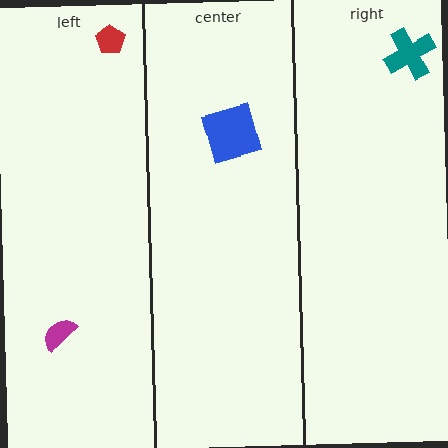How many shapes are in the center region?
1.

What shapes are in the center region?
The blue square.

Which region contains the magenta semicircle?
The left region.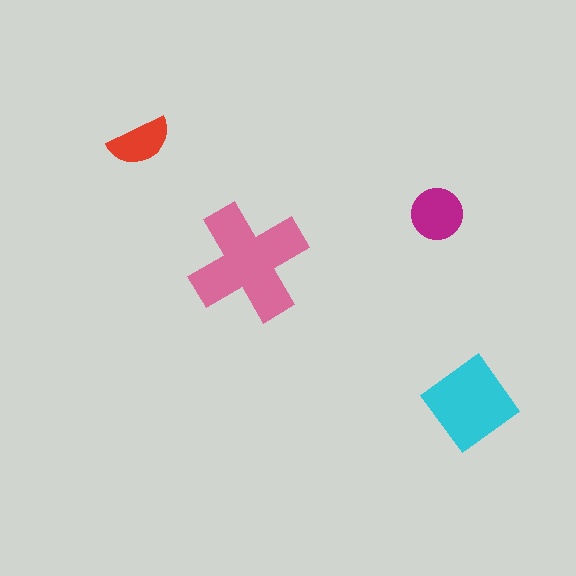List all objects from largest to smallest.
The pink cross, the cyan diamond, the magenta circle, the red semicircle.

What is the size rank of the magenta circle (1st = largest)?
3rd.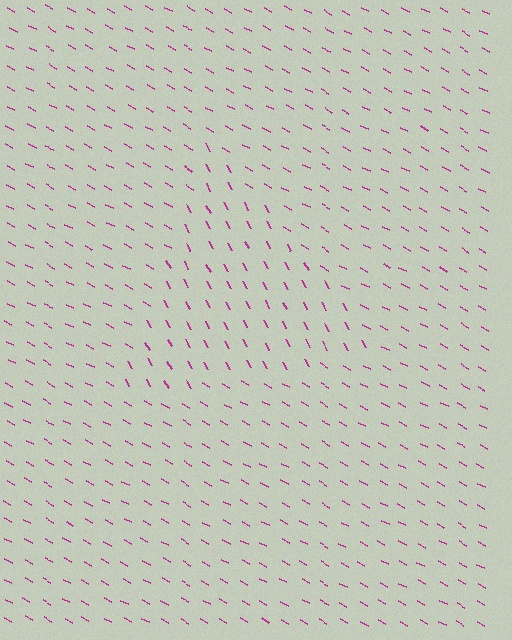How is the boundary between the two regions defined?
The boundary is defined purely by a change in line orientation (approximately 33 degrees difference). All lines are the same color and thickness.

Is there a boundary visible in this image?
Yes, there is a texture boundary formed by a change in line orientation.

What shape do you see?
I see a triangle.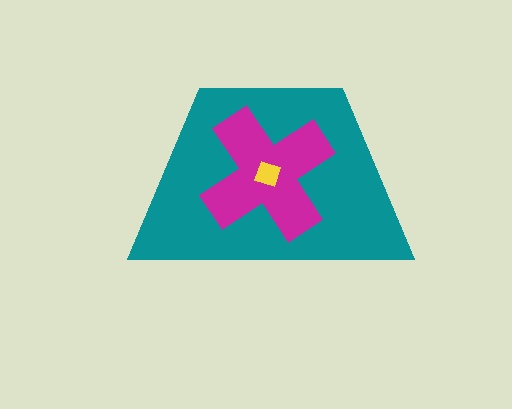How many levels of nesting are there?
3.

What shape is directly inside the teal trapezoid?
The magenta cross.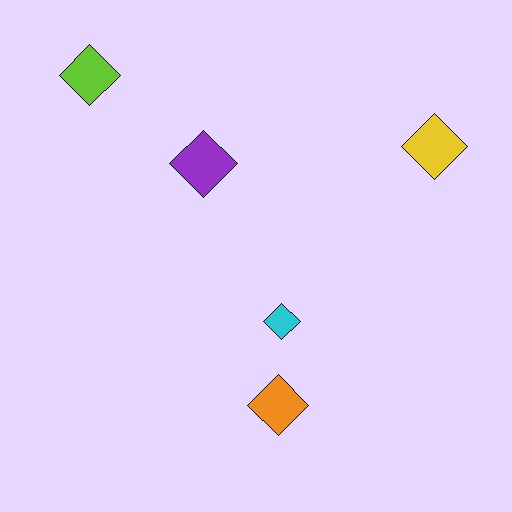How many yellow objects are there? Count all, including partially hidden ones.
There is 1 yellow object.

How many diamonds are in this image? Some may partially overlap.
There are 5 diamonds.